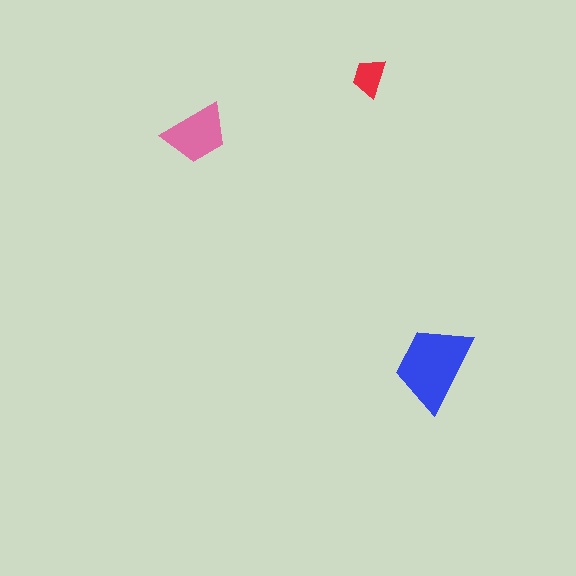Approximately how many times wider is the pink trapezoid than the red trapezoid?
About 1.5 times wider.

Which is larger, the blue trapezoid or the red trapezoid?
The blue one.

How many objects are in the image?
There are 3 objects in the image.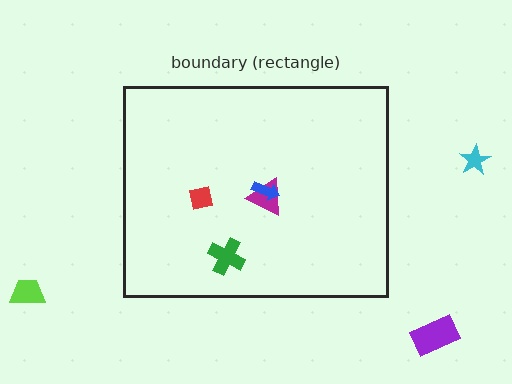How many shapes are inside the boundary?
4 inside, 3 outside.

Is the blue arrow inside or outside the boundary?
Inside.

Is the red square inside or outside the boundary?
Inside.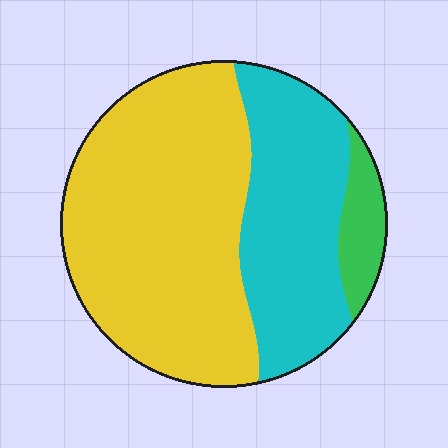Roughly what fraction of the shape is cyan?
Cyan takes up between a sixth and a third of the shape.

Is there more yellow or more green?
Yellow.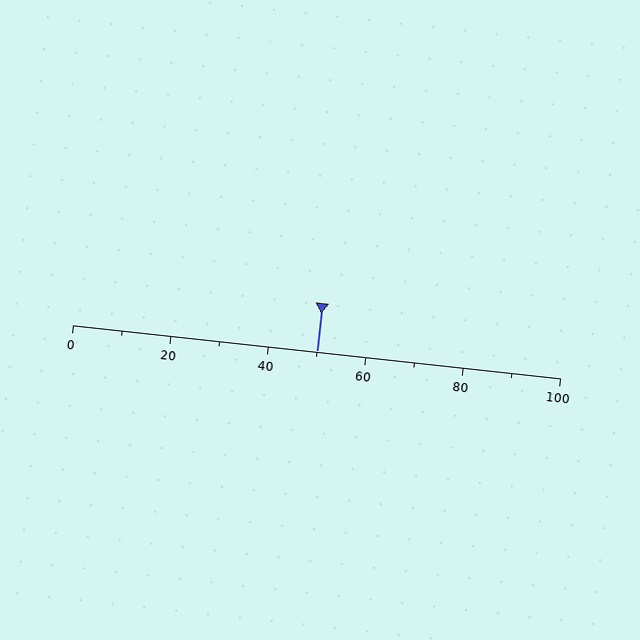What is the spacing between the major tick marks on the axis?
The major ticks are spaced 20 apart.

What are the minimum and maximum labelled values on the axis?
The axis runs from 0 to 100.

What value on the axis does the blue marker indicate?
The marker indicates approximately 50.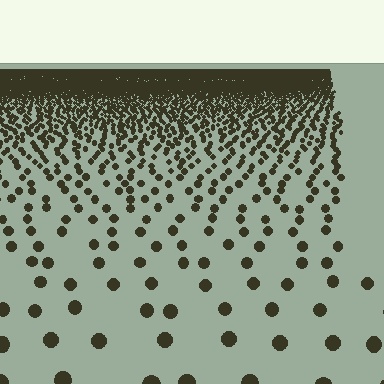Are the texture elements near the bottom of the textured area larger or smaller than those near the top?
Larger. Near the bottom, elements are closer to the viewer and appear at a bigger on-screen size.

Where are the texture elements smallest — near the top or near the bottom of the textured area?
Near the top.